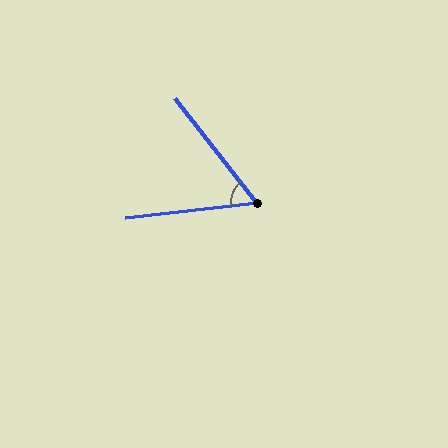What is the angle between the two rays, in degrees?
Approximately 59 degrees.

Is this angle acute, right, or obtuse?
It is acute.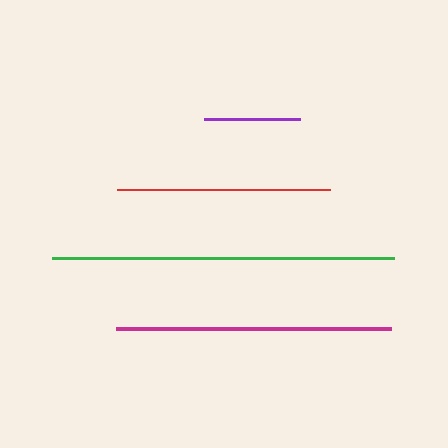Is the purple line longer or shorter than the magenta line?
The magenta line is longer than the purple line.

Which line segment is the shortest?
The purple line is the shortest at approximately 95 pixels.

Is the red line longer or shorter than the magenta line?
The magenta line is longer than the red line.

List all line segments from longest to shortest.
From longest to shortest: green, magenta, red, purple.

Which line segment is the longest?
The green line is the longest at approximately 342 pixels.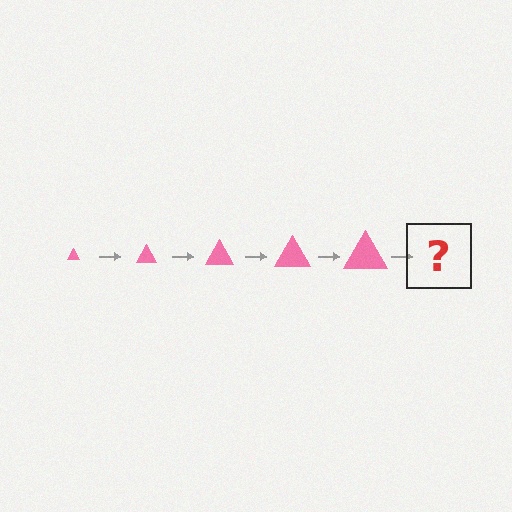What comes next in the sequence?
The next element should be a pink triangle, larger than the previous one.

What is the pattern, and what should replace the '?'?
The pattern is that the triangle gets progressively larger each step. The '?' should be a pink triangle, larger than the previous one.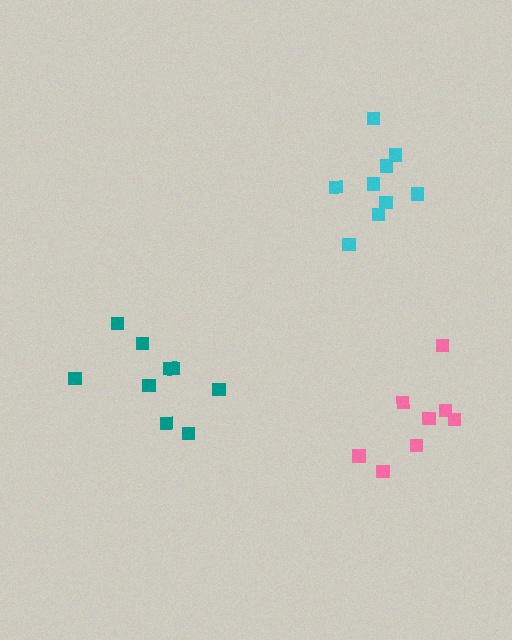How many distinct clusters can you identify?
There are 3 distinct clusters.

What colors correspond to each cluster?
The clusters are colored: teal, cyan, pink.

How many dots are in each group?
Group 1: 9 dots, Group 2: 9 dots, Group 3: 8 dots (26 total).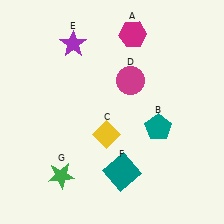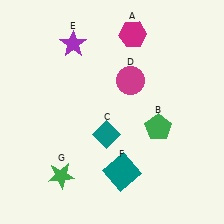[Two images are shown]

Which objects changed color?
B changed from teal to green. C changed from yellow to teal.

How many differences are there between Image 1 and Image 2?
There are 2 differences between the two images.